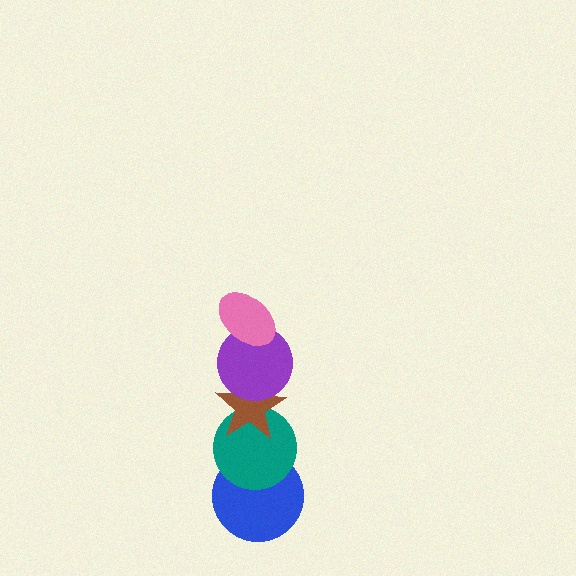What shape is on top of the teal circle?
The brown star is on top of the teal circle.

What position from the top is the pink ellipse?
The pink ellipse is 1st from the top.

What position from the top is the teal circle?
The teal circle is 4th from the top.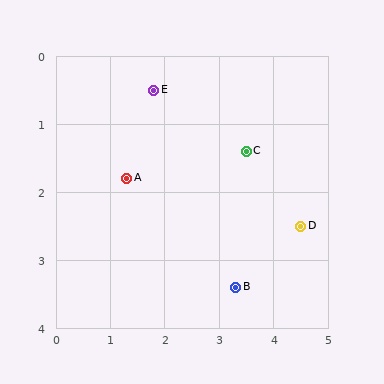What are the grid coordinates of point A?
Point A is at approximately (1.3, 1.8).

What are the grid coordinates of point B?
Point B is at approximately (3.3, 3.4).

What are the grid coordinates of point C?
Point C is at approximately (3.5, 1.4).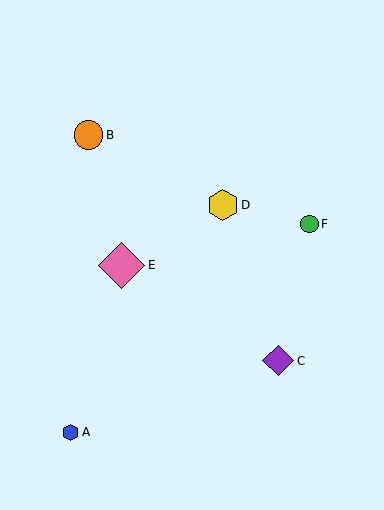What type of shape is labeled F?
Shape F is a green circle.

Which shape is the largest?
The pink diamond (labeled E) is the largest.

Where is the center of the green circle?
The center of the green circle is at (310, 224).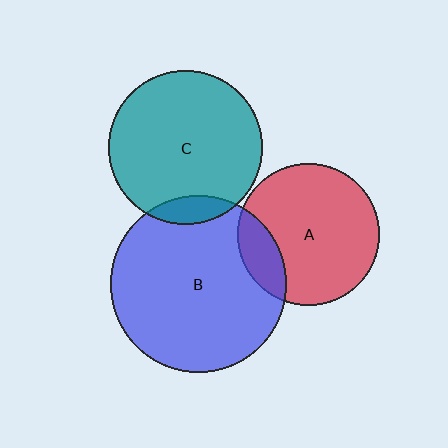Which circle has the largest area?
Circle B (blue).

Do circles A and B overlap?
Yes.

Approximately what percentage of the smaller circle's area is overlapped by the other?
Approximately 15%.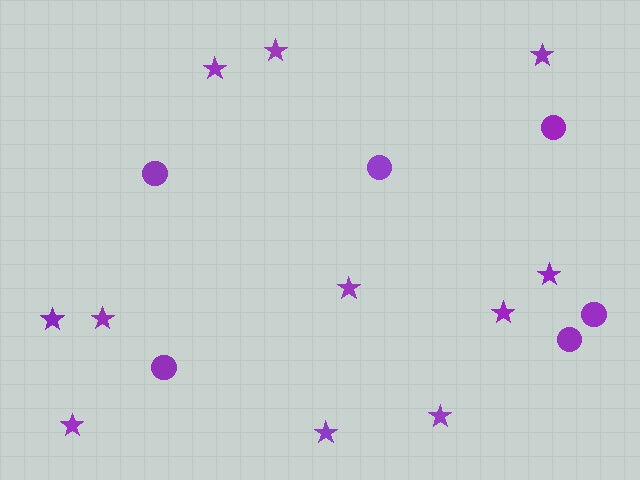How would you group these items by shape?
There are 2 groups: one group of circles (6) and one group of stars (11).